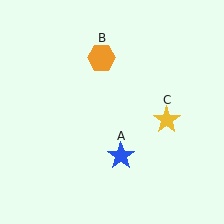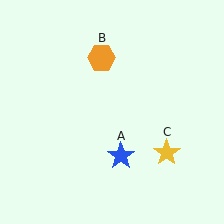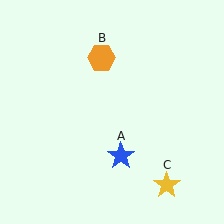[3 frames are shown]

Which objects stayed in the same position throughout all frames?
Blue star (object A) and orange hexagon (object B) remained stationary.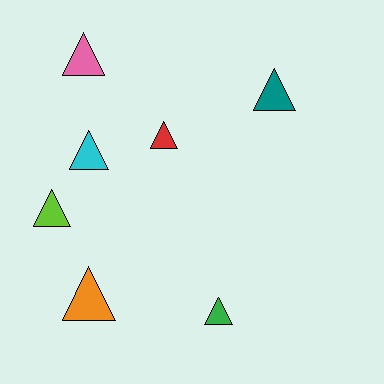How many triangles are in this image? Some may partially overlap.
There are 7 triangles.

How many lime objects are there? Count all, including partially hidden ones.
There is 1 lime object.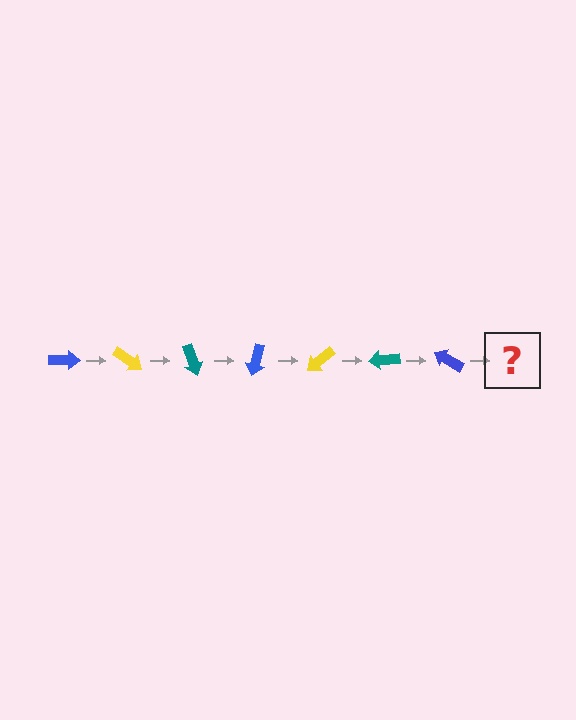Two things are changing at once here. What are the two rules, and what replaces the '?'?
The two rules are that it rotates 35 degrees each step and the color cycles through blue, yellow, and teal. The '?' should be a yellow arrow, rotated 245 degrees from the start.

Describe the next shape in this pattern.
It should be a yellow arrow, rotated 245 degrees from the start.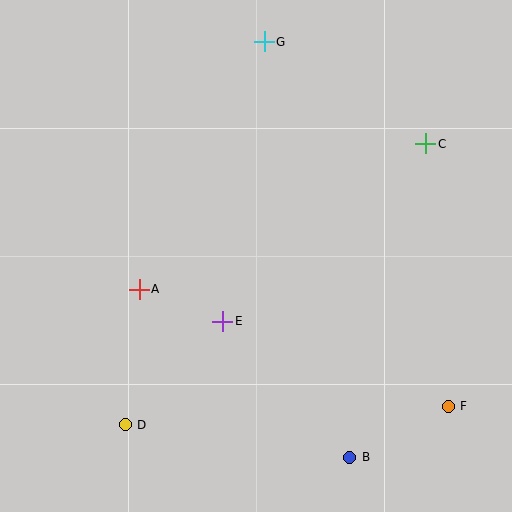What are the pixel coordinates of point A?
Point A is at (139, 289).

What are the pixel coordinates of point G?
Point G is at (264, 42).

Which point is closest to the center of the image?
Point E at (223, 321) is closest to the center.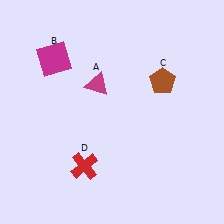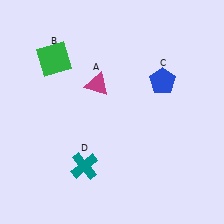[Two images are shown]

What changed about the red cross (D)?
In Image 1, D is red. In Image 2, it changed to teal.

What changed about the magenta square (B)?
In Image 1, B is magenta. In Image 2, it changed to green.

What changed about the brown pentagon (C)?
In Image 1, C is brown. In Image 2, it changed to blue.